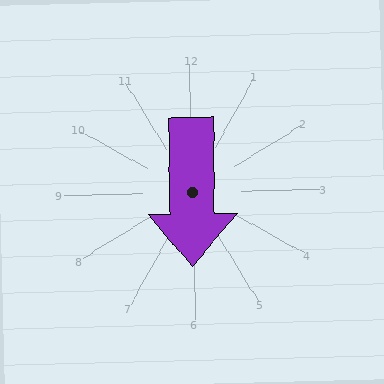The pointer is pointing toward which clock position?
Roughly 6 o'clock.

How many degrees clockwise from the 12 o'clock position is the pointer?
Approximately 181 degrees.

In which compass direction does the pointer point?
South.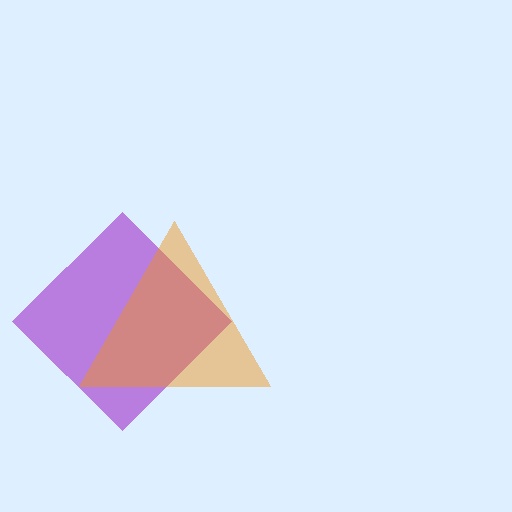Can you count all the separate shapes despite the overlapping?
Yes, there are 2 separate shapes.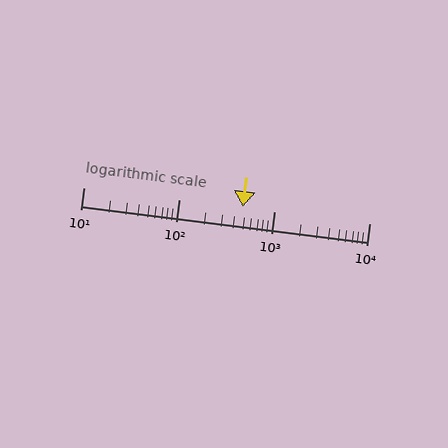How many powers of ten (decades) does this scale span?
The scale spans 3 decades, from 10 to 10000.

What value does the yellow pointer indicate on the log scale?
The pointer indicates approximately 470.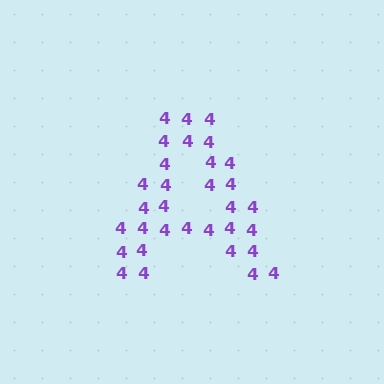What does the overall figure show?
The overall figure shows the letter A.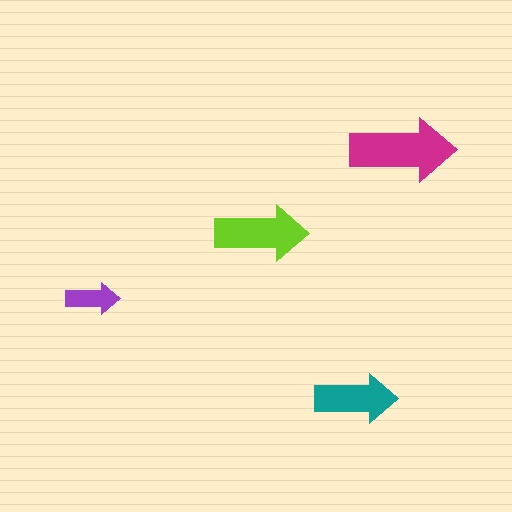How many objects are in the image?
There are 4 objects in the image.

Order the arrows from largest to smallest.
the magenta one, the lime one, the teal one, the purple one.